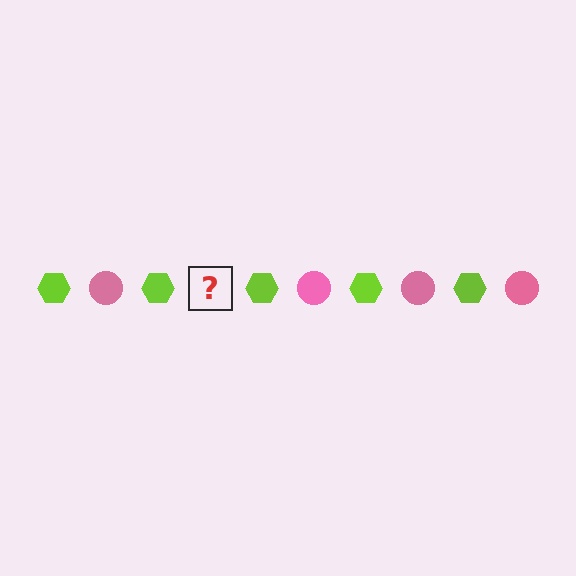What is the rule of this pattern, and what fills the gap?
The rule is that the pattern alternates between lime hexagon and pink circle. The gap should be filled with a pink circle.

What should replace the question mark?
The question mark should be replaced with a pink circle.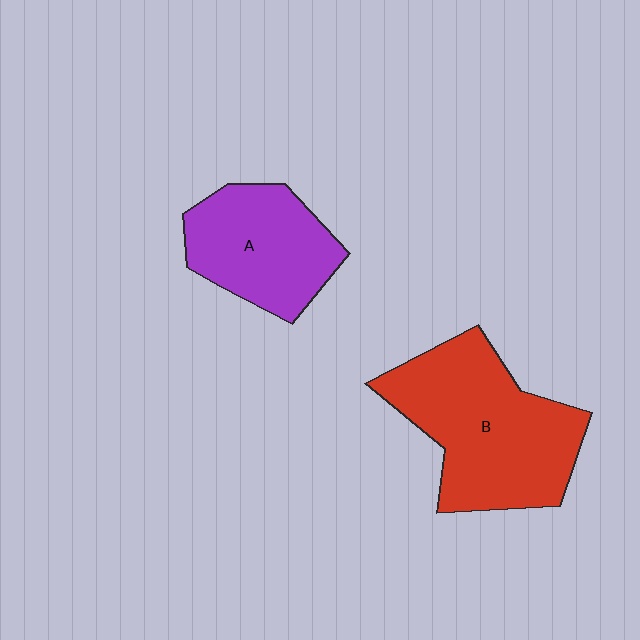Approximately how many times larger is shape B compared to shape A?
Approximately 1.5 times.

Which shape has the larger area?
Shape B (red).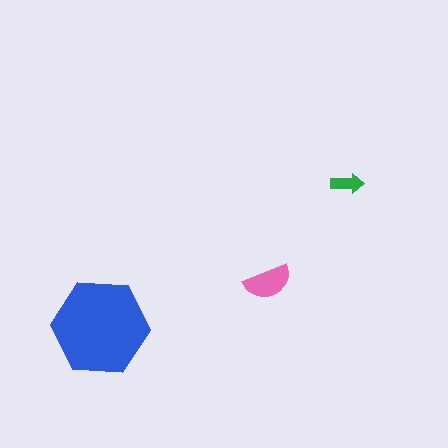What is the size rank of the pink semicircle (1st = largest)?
2nd.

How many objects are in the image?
There are 3 objects in the image.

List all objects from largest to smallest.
The blue hexagon, the pink semicircle, the green arrow.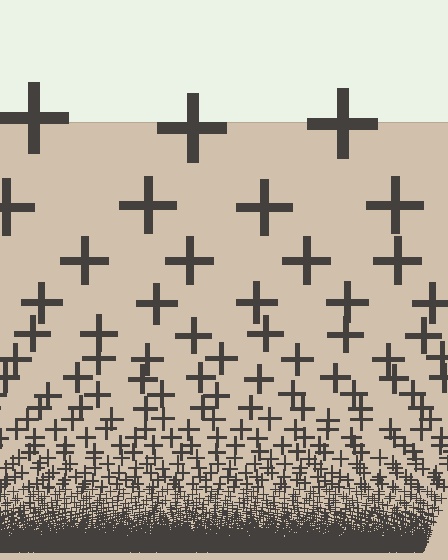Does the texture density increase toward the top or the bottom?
Density increases toward the bottom.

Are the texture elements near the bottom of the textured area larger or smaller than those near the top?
Smaller. The gradient is inverted — elements near the bottom are smaller and denser.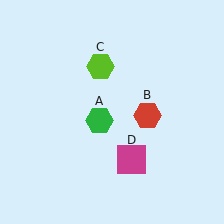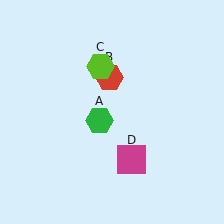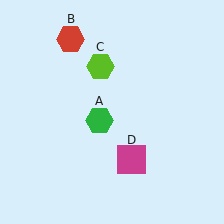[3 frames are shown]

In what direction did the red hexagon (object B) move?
The red hexagon (object B) moved up and to the left.